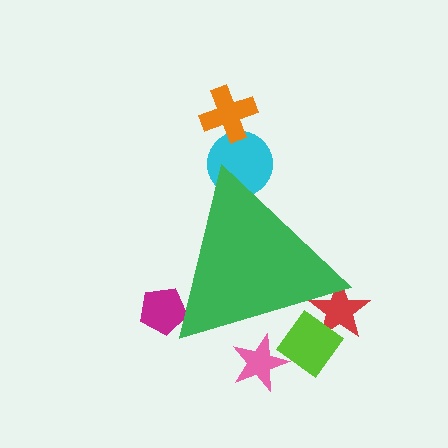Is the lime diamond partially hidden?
Yes, the lime diamond is partially hidden behind the green triangle.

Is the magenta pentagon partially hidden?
Yes, the magenta pentagon is partially hidden behind the green triangle.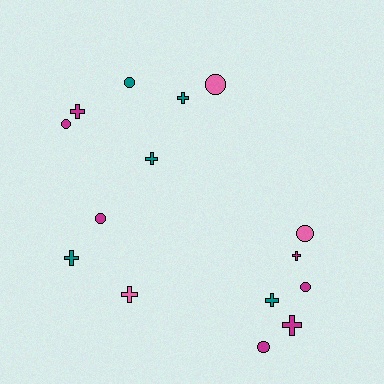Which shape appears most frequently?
Cross, with 8 objects.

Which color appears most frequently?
Magenta, with 7 objects.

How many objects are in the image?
There are 15 objects.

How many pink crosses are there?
There is 1 pink cross.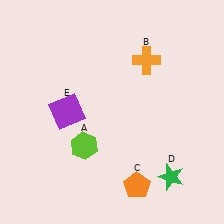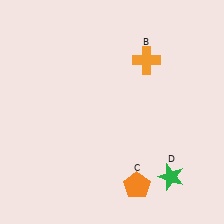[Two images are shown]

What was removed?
The purple square (E), the lime hexagon (A) were removed in Image 2.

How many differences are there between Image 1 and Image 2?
There are 2 differences between the two images.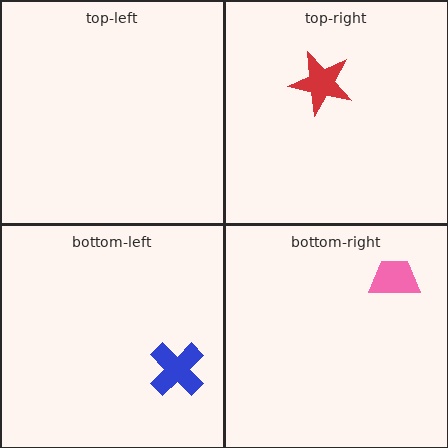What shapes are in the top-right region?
The red star.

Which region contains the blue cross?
The bottom-left region.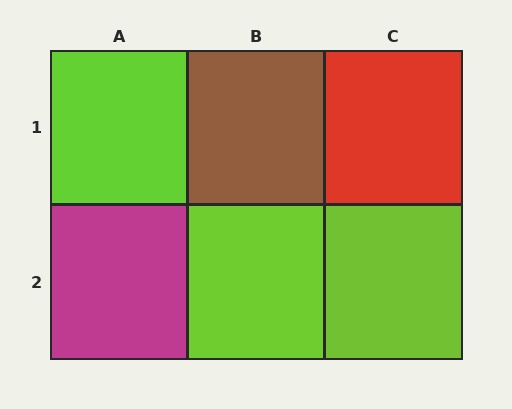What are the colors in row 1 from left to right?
Lime, brown, red.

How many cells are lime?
3 cells are lime.